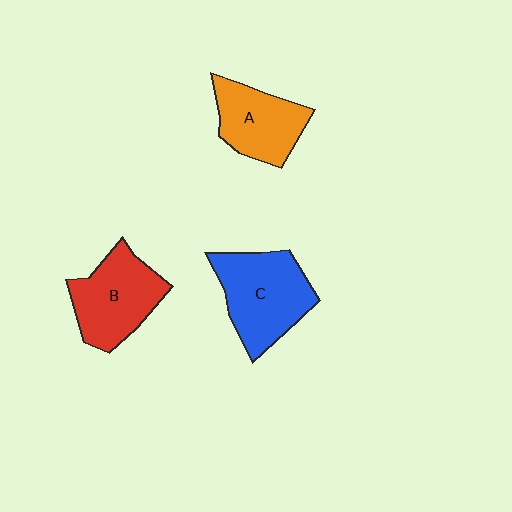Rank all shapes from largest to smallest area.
From largest to smallest: C (blue), B (red), A (orange).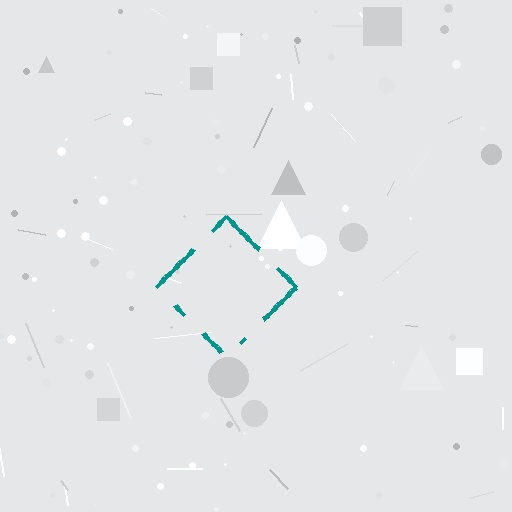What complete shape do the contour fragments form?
The contour fragments form a diamond.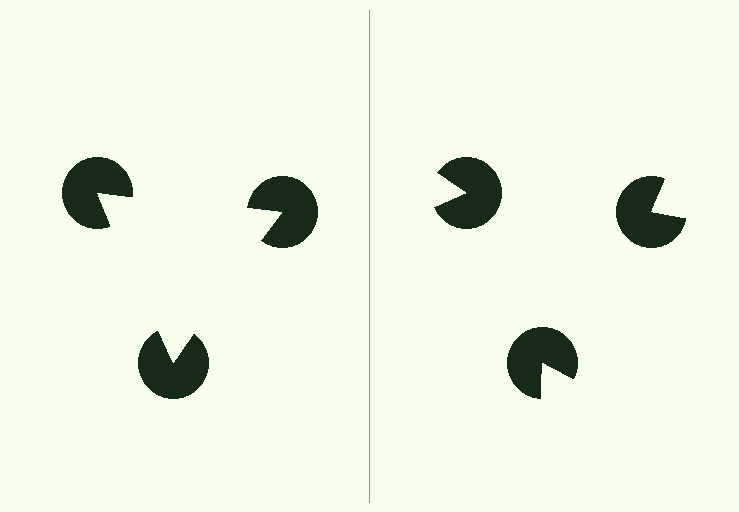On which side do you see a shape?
An illusory triangle appears on the left side. On the right side the wedge cuts are rotated, so no coherent shape forms.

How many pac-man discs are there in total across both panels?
6 — 3 on each side.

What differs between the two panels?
The pac-man discs are positioned identically on both sides; only the wedge orientations differ. On the left they align to a triangle; on the right they are misaligned.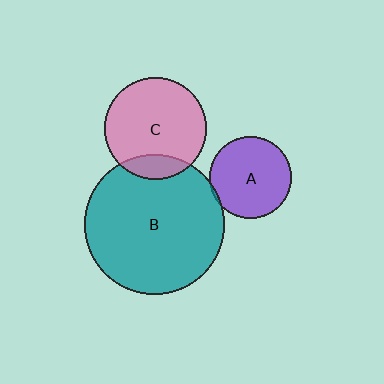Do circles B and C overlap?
Yes.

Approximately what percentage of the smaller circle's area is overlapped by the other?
Approximately 15%.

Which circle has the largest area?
Circle B (teal).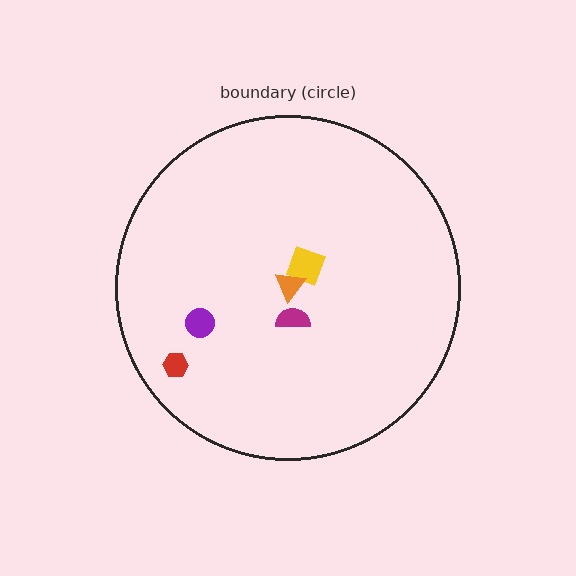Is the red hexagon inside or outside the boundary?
Inside.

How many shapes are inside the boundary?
5 inside, 0 outside.